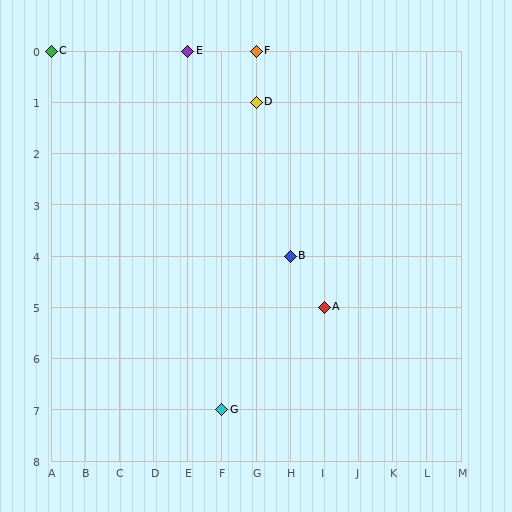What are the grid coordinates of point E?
Point E is at grid coordinates (E, 0).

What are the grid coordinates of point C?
Point C is at grid coordinates (A, 0).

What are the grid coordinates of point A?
Point A is at grid coordinates (I, 5).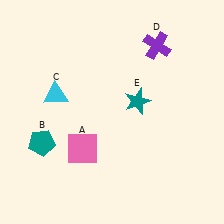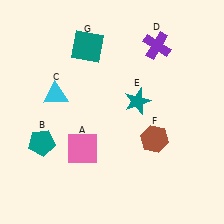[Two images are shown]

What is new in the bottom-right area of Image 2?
A brown hexagon (F) was added in the bottom-right area of Image 2.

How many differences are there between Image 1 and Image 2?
There are 2 differences between the two images.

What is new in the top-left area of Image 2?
A teal square (G) was added in the top-left area of Image 2.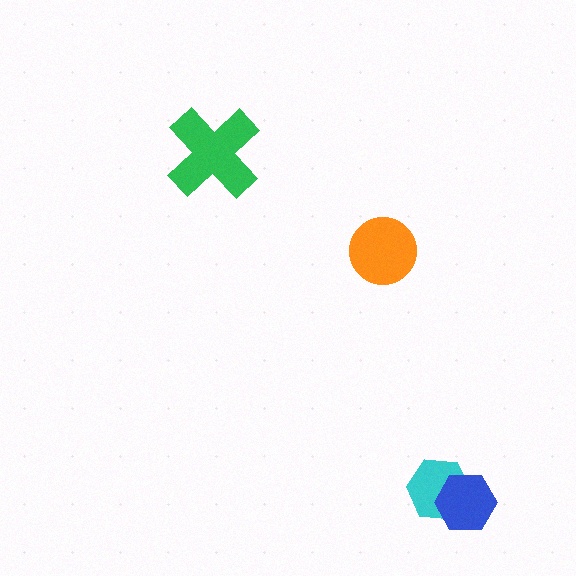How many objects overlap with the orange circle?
0 objects overlap with the orange circle.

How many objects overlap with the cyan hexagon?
1 object overlaps with the cyan hexagon.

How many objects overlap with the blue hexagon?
1 object overlaps with the blue hexagon.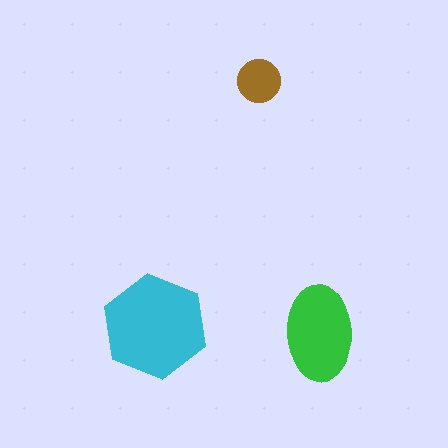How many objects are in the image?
There are 3 objects in the image.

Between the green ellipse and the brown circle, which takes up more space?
The green ellipse.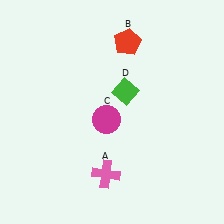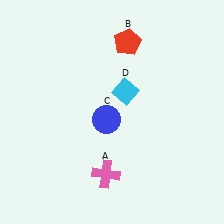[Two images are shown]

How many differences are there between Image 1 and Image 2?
There are 2 differences between the two images.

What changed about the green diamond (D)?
In Image 1, D is green. In Image 2, it changed to cyan.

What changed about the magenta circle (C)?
In Image 1, C is magenta. In Image 2, it changed to blue.